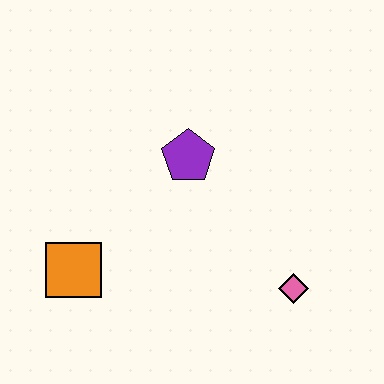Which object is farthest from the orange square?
The pink diamond is farthest from the orange square.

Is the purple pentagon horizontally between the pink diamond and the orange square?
Yes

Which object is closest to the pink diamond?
The purple pentagon is closest to the pink diamond.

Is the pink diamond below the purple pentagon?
Yes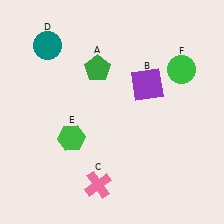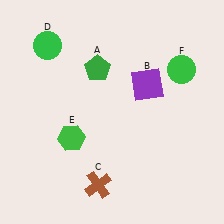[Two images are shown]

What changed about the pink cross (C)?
In Image 1, C is pink. In Image 2, it changed to brown.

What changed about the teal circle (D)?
In Image 1, D is teal. In Image 2, it changed to green.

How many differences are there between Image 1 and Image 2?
There are 2 differences between the two images.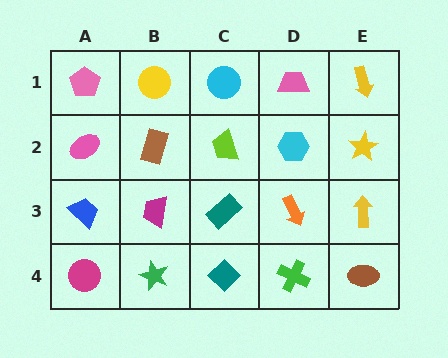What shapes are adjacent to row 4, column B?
A magenta trapezoid (row 3, column B), a magenta circle (row 4, column A), a teal diamond (row 4, column C).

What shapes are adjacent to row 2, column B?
A yellow circle (row 1, column B), a magenta trapezoid (row 3, column B), a pink ellipse (row 2, column A), a lime trapezoid (row 2, column C).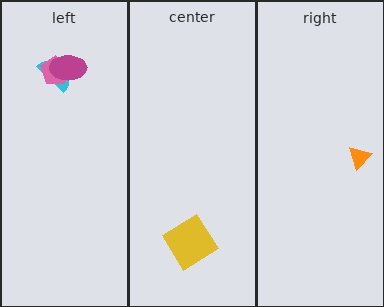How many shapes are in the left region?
3.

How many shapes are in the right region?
1.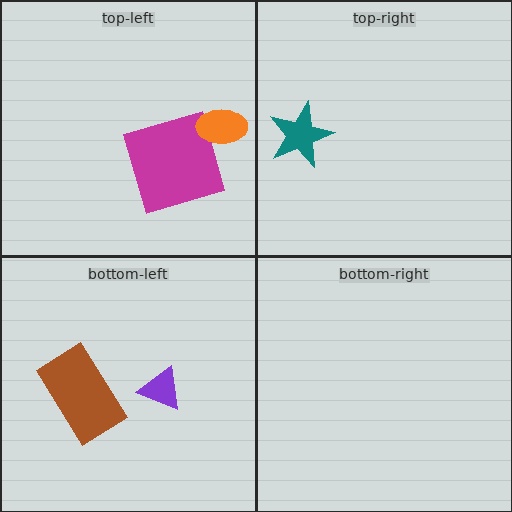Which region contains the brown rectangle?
The bottom-left region.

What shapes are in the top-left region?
The magenta square, the orange ellipse.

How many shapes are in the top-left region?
2.